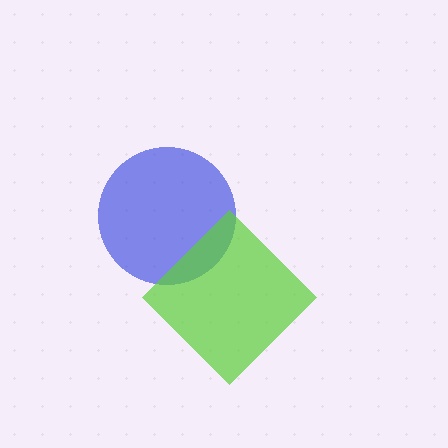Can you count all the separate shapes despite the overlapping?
Yes, there are 2 separate shapes.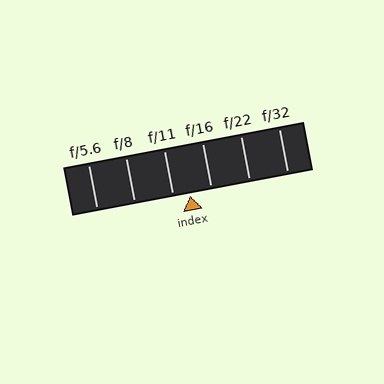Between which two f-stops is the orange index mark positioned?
The index mark is between f/11 and f/16.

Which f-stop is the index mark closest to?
The index mark is closest to f/11.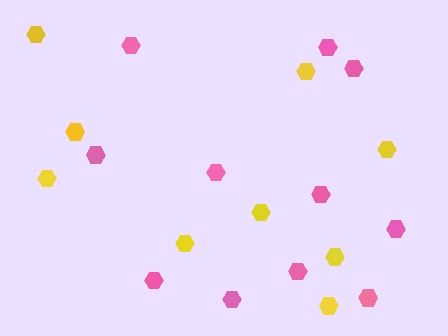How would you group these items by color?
There are 2 groups: one group of pink hexagons (11) and one group of yellow hexagons (9).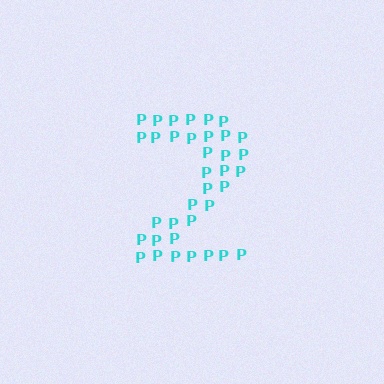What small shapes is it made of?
It is made of small letter P's.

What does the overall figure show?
The overall figure shows the digit 2.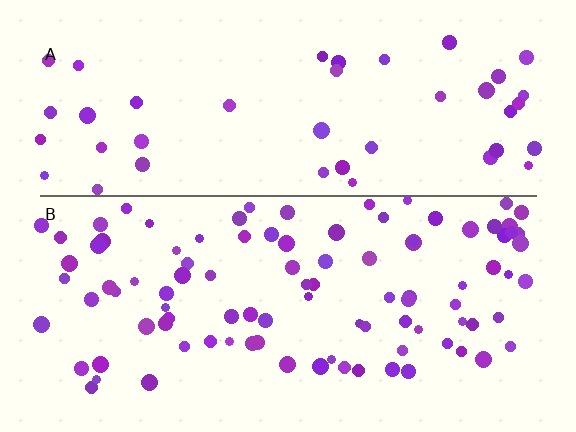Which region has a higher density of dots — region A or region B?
B (the bottom).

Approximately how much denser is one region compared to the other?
Approximately 2.2× — region B over region A.